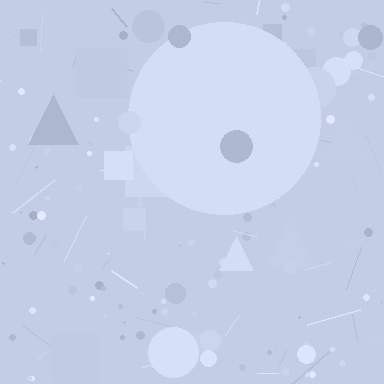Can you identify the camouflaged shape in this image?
The camouflaged shape is a circle.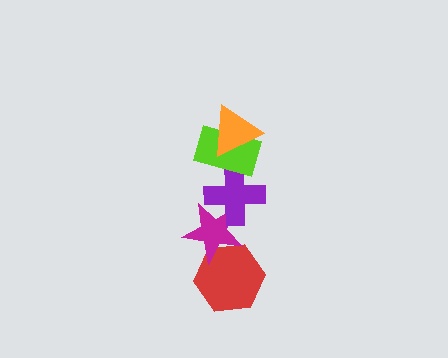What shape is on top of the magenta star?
The purple cross is on top of the magenta star.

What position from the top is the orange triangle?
The orange triangle is 1st from the top.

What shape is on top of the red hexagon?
The magenta star is on top of the red hexagon.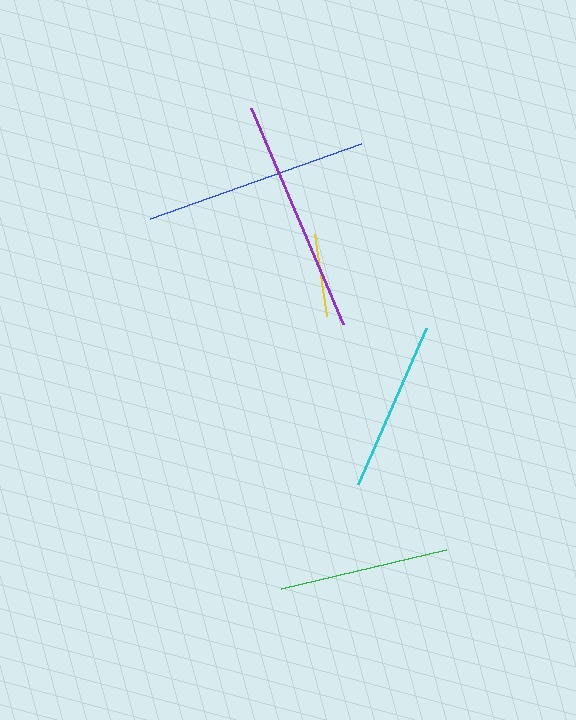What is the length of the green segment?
The green segment is approximately 170 pixels long.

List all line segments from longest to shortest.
From longest to shortest: purple, blue, cyan, green, yellow.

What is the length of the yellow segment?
The yellow segment is approximately 83 pixels long.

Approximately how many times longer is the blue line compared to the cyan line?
The blue line is approximately 1.3 times the length of the cyan line.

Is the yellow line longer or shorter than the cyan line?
The cyan line is longer than the yellow line.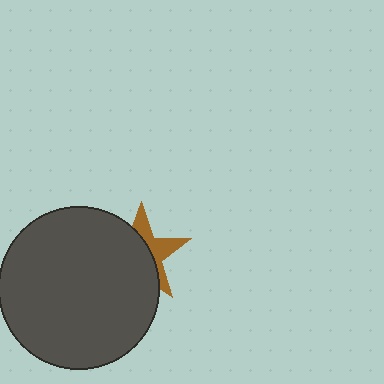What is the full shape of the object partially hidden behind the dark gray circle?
The partially hidden object is a brown star.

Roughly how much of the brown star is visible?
A small part of it is visible (roughly 37%).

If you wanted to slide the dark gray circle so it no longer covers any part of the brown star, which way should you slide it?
Slide it left — that is the most direct way to separate the two shapes.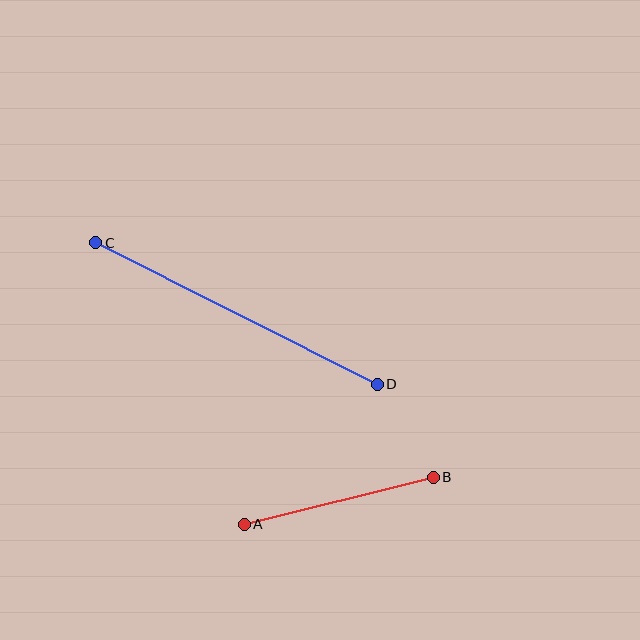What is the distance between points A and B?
The distance is approximately 195 pixels.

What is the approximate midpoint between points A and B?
The midpoint is at approximately (339, 501) pixels.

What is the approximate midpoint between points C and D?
The midpoint is at approximately (237, 313) pixels.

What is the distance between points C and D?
The distance is approximately 315 pixels.